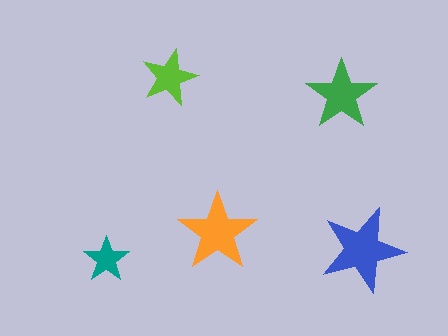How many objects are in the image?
There are 5 objects in the image.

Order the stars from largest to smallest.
the blue one, the orange one, the green one, the lime one, the teal one.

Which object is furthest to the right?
The blue star is rightmost.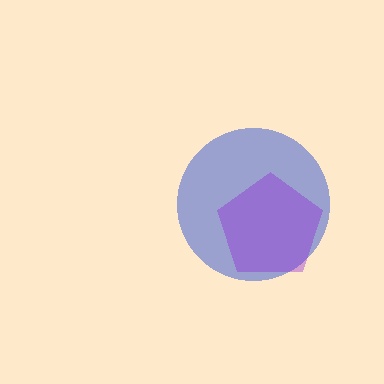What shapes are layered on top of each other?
The layered shapes are: a blue circle, a purple pentagon.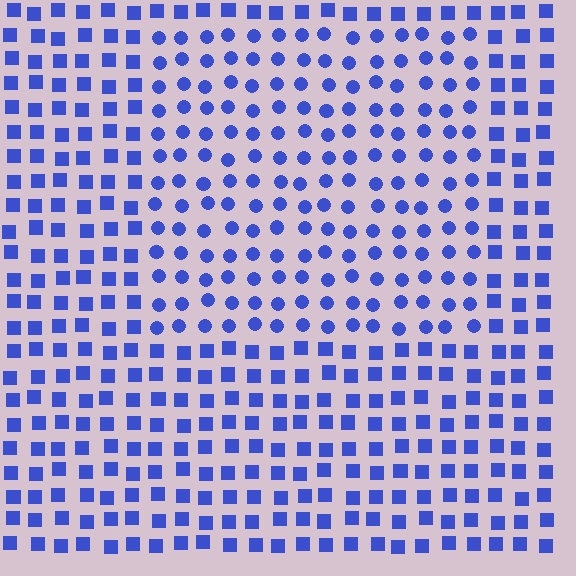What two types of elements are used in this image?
The image uses circles inside the rectangle region and squares outside it.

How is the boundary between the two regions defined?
The boundary is defined by a change in element shape: circles inside vs. squares outside. All elements share the same color and spacing.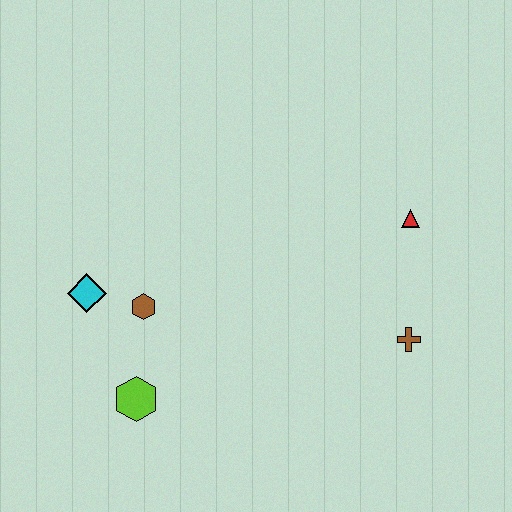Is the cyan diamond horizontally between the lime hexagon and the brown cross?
No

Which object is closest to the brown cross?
The red triangle is closest to the brown cross.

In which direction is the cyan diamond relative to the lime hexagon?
The cyan diamond is above the lime hexagon.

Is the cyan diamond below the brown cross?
No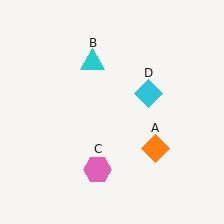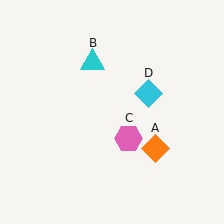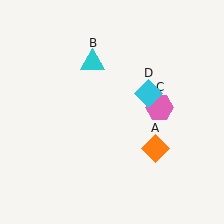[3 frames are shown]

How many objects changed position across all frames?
1 object changed position: pink hexagon (object C).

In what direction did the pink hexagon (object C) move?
The pink hexagon (object C) moved up and to the right.